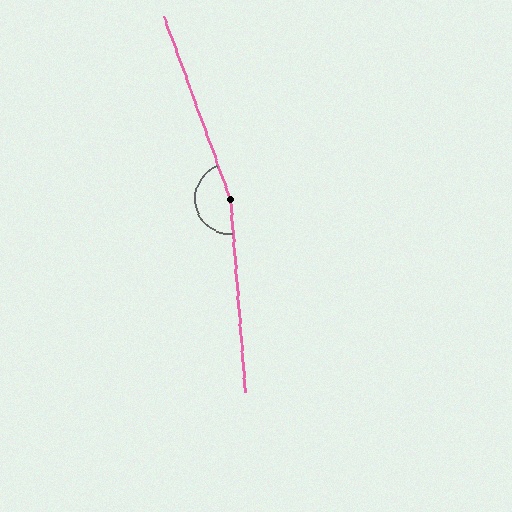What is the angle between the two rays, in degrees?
Approximately 164 degrees.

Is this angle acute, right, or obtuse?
It is obtuse.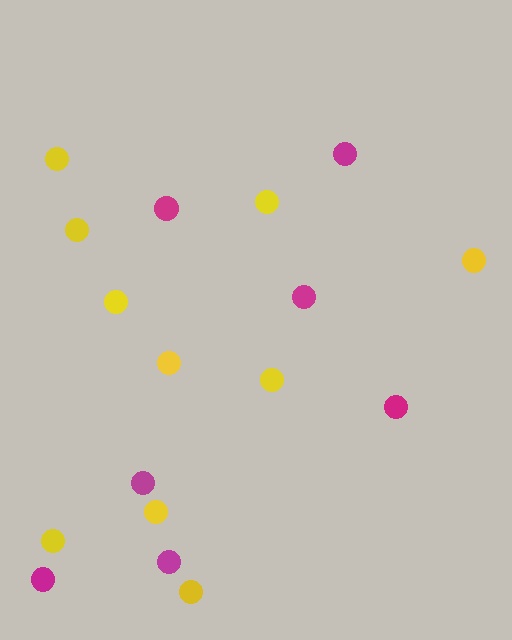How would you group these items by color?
There are 2 groups: one group of yellow circles (10) and one group of magenta circles (7).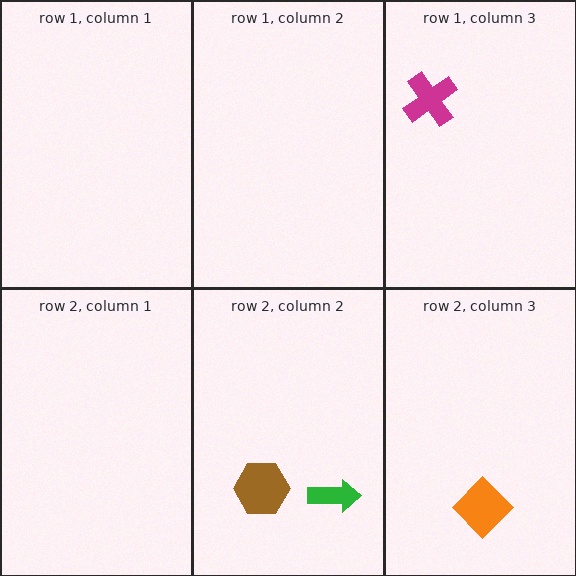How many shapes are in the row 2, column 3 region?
1.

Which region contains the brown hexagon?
The row 2, column 2 region.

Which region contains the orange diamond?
The row 2, column 3 region.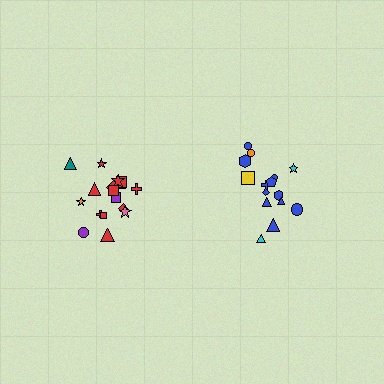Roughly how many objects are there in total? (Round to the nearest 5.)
Roughly 35 objects in total.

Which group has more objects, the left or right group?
The left group.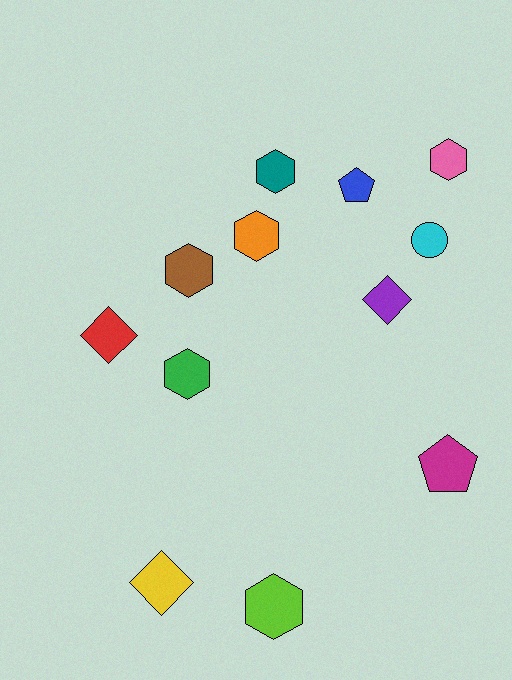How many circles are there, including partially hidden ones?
There is 1 circle.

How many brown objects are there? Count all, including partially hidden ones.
There is 1 brown object.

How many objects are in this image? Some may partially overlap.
There are 12 objects.